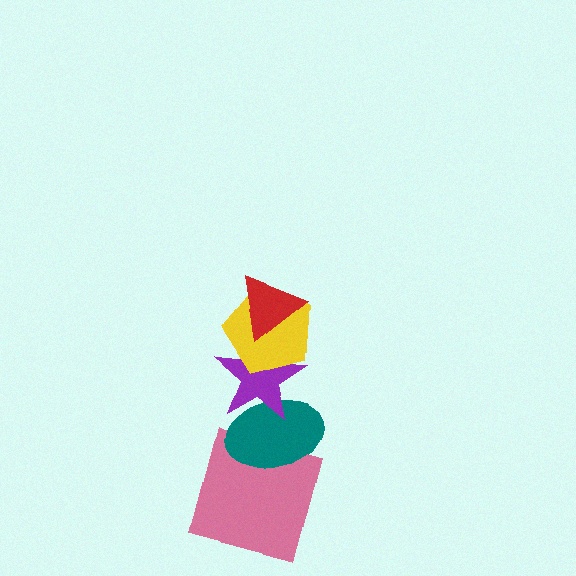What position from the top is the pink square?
The pink square is 5th from the top.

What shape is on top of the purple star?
The yellow pentagon is on top of the purple star.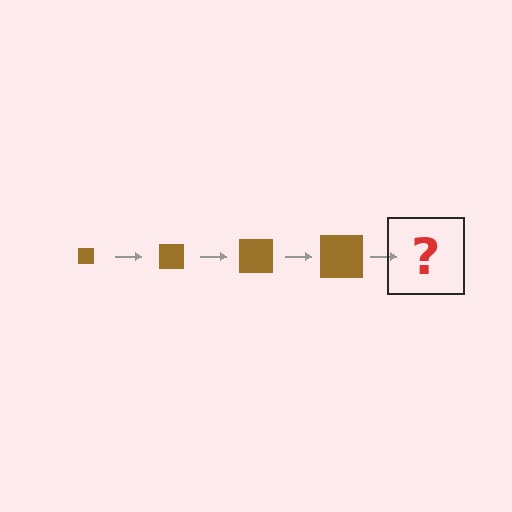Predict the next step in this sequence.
The next step is a brown square, larger than the previous one.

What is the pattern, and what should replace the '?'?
The pattern is that the square gets progressively larger each step. The '?' should be a brown square, larger than the previous one.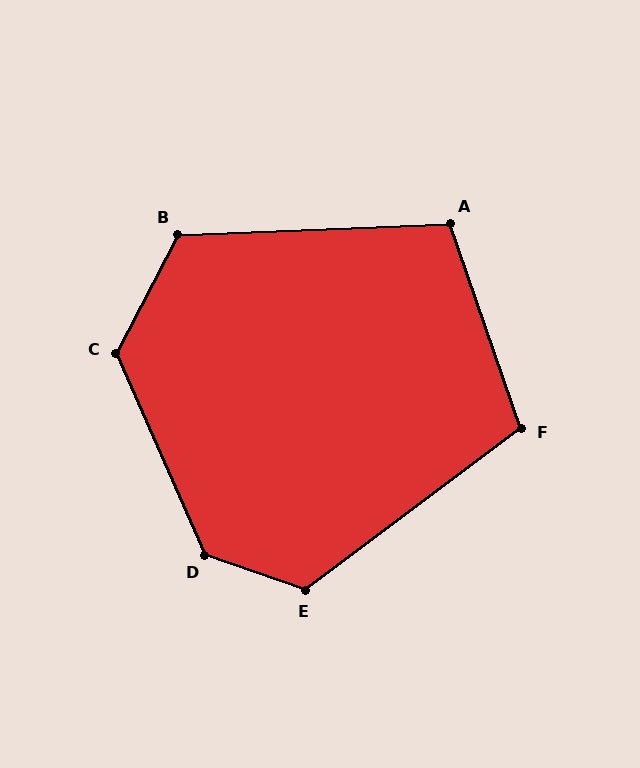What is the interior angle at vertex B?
Approximately 120 degrees (obtuse).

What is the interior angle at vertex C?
Approximately 129 degrees (obtuse).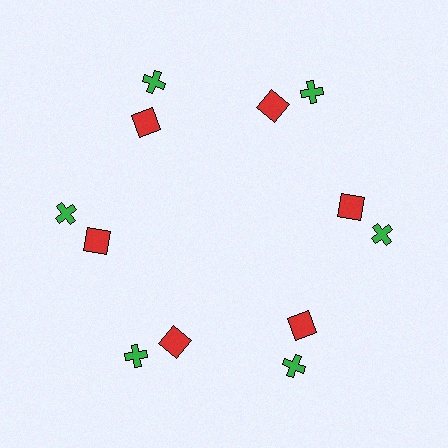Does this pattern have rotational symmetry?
Yes, this pattern has 6-fold rotational symmetry. It looks the same after rotating 60 degrees around the center.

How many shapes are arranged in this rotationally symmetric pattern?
There are 12 shapes, arranged in 6 groups of 2.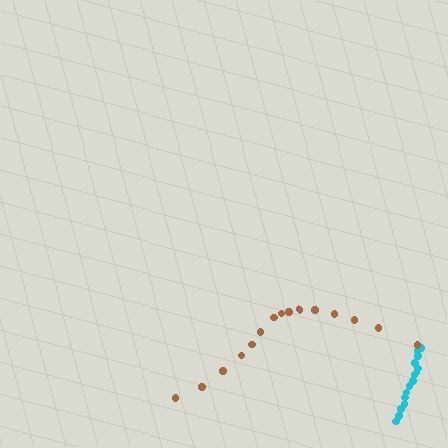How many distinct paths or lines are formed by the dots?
There are 2 distinct paths.